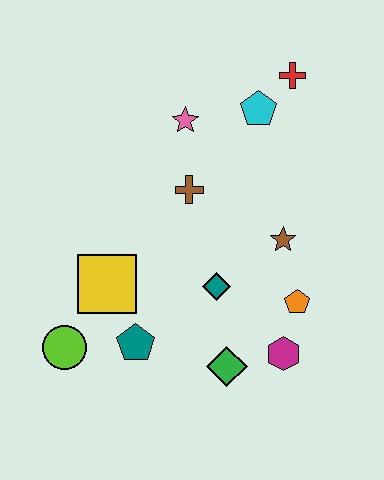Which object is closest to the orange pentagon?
The magenta hexagon is closest to the orange pentagon.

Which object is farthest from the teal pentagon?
The red cross is farthest from the teal pentagon.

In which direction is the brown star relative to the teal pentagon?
The brown star is to the right of the teal pentagon.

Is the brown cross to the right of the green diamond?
No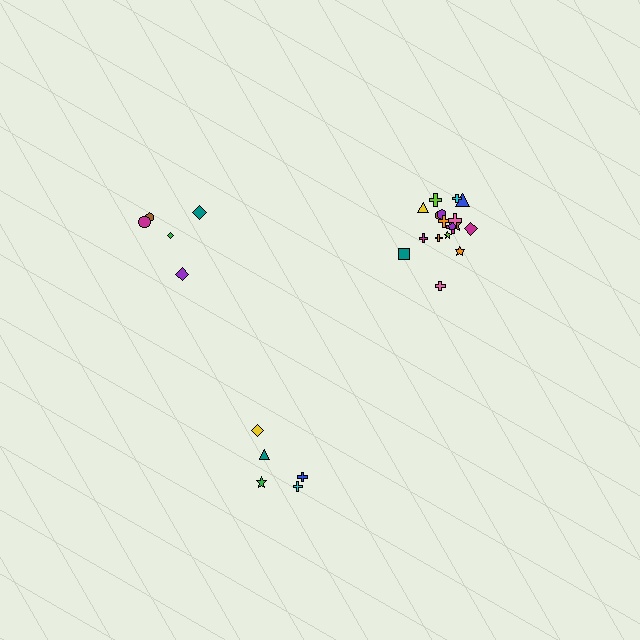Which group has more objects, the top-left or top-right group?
The top-right group.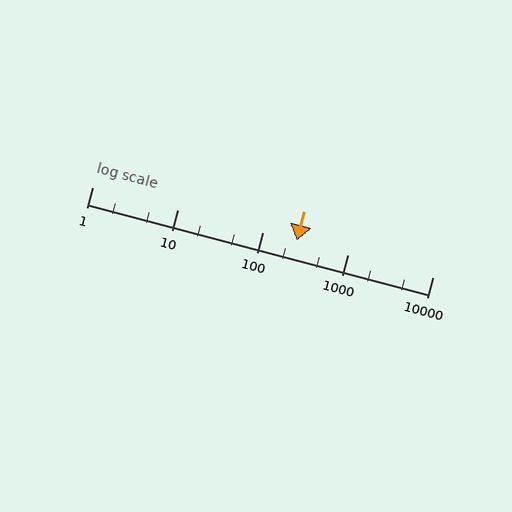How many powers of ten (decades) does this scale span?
The scale spans 4 decades, from 1 to 10000.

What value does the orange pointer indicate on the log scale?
The pointer indicates approximately 250.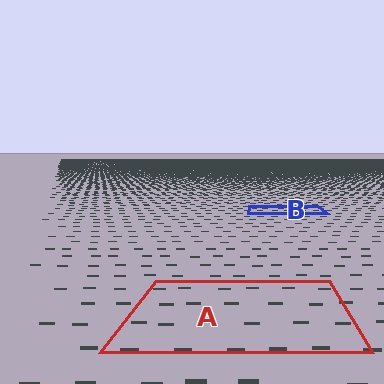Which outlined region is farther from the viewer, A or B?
Region B is farther from the viewer — the texture elements inside it appear smaller and more densely packed.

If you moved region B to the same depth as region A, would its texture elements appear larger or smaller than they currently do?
They would appear larger. At a closer depth, the same texture elements are projected at a bigger on-screen size.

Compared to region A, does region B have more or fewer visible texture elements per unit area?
Region B has more texture elements per unit area — they are packed more densely because it is farther away.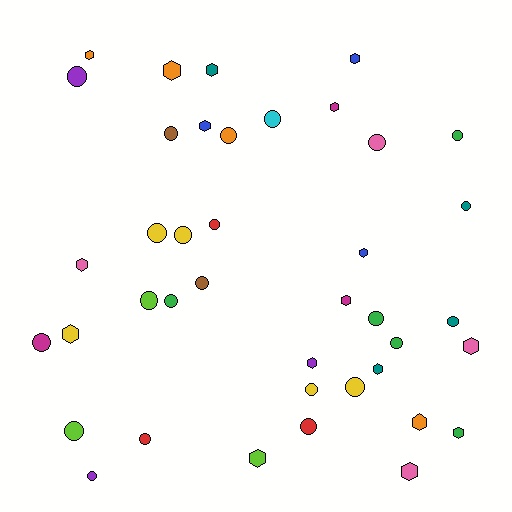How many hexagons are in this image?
There are 17 hexagons.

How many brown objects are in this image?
There are 2 brown objects.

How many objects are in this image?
There are 40 objects.